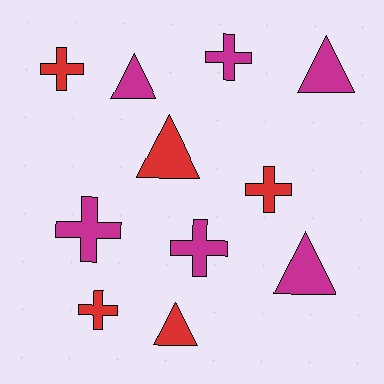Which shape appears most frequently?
Cross, with 6 objects.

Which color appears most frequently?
Magenta, with 6 objects.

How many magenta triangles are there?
There are 3 magenta triangles.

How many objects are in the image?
There are 11 objects.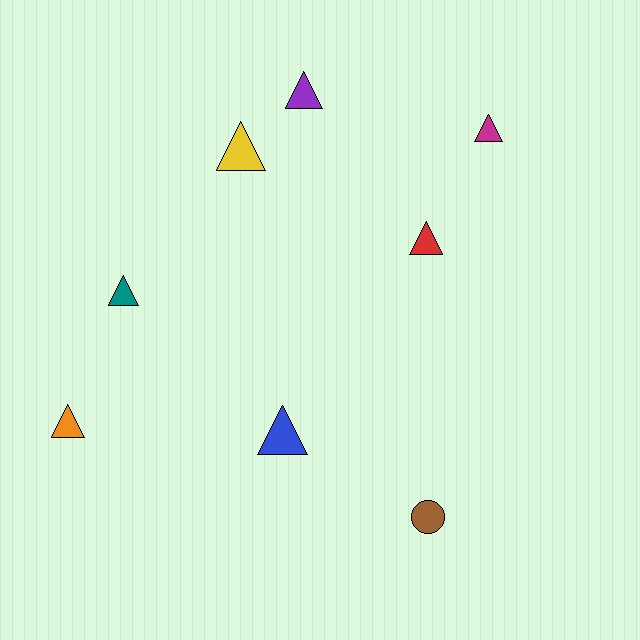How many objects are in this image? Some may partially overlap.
There are 8 objects.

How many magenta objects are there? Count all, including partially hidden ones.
There is 1 magenta object.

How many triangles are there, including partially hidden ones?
There are 7 triangles.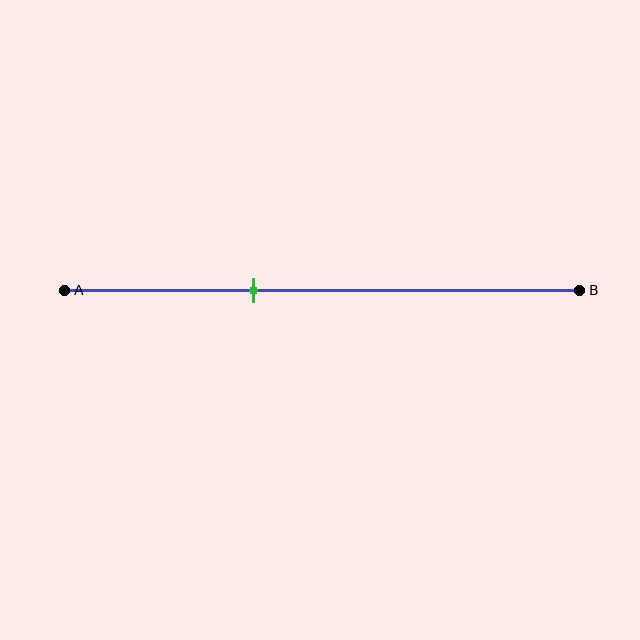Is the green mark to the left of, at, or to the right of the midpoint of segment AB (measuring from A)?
The green mark is to the left of the midpoint of segment AB.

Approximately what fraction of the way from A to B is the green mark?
The green mark is approximately 35% of the way from A to B.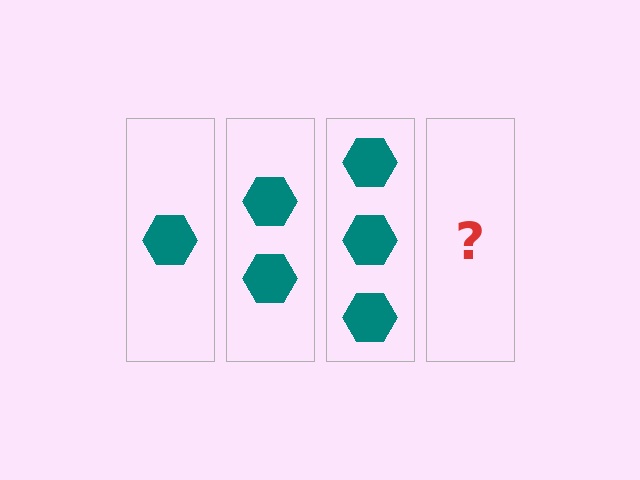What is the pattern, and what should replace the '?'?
The pattern is that each step adds one more hexagon. The '?' should be 4 hexagons.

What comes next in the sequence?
The next element should be 4 hexagons.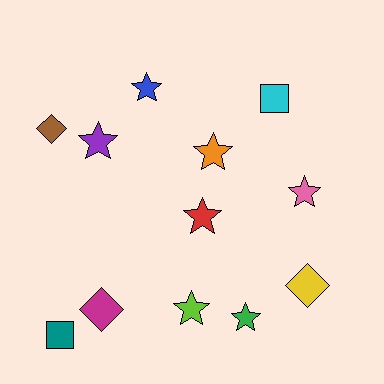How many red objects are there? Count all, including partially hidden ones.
There is 1 red object.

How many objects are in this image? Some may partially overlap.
There are 12 objects.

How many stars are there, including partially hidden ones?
There are 7 stars.